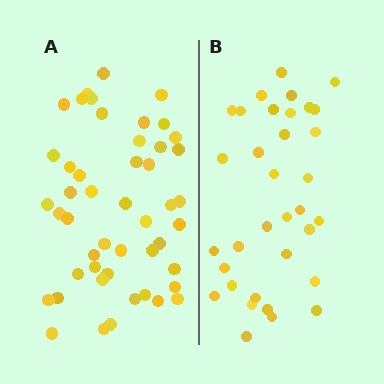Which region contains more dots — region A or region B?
Region A (the left region) has more dots.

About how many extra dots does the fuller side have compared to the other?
Region A has approximately 15 more dots than region B.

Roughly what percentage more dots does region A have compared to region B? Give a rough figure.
About 40% more.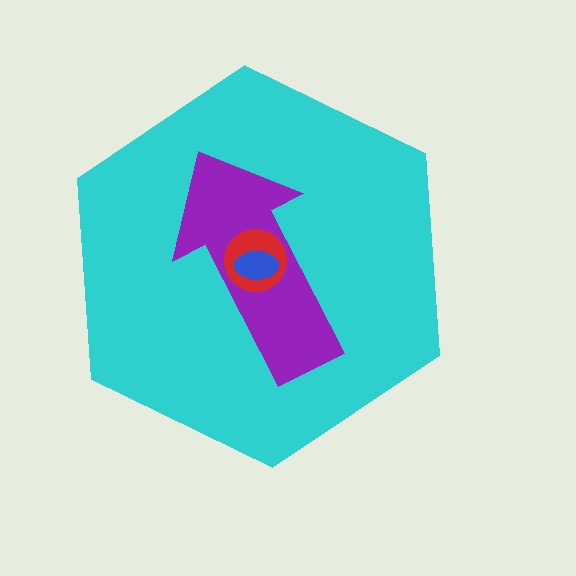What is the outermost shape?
The cyan hexagon.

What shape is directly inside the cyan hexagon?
The purple arrow.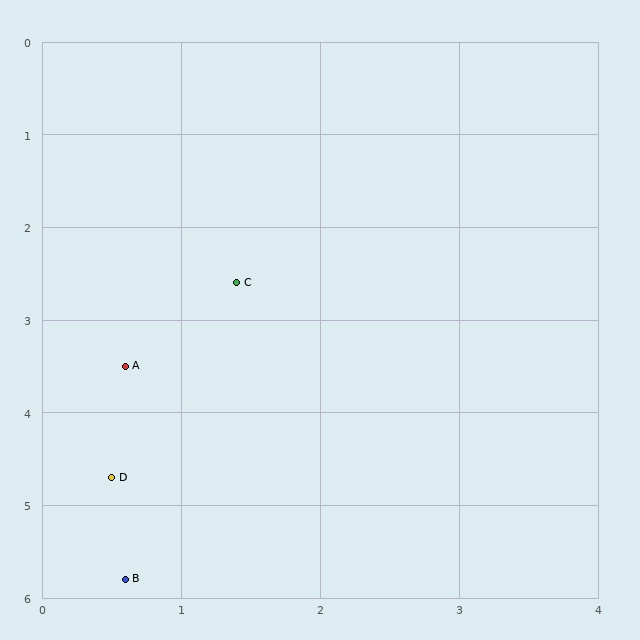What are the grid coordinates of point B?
Point B is at approximately (0.6, 5.8).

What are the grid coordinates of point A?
Point A is at approximately (0.6, 3.5).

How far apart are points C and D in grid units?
Points C and D are about 2.3 grid units apart.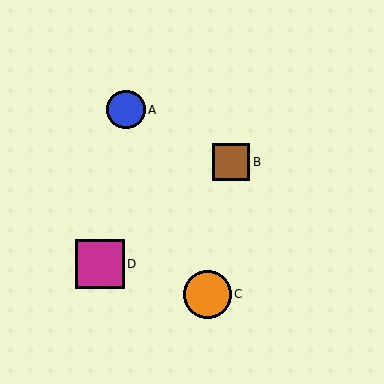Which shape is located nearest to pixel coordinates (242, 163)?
The brown square (labeled B) at (231, 162) is nearest to that location.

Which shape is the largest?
The magenta square (labeled D) is the largest.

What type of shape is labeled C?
Shape C is an orange circle.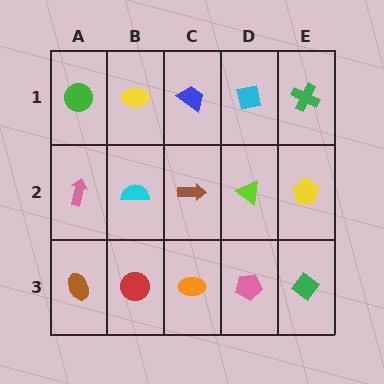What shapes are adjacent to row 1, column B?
A cyan semicircle (row 2, column B), a green circle (row 1, column A), a blue trapezoid (row 1, column C).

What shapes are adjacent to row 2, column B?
A yellow ellipse (row 1, column B), a red circle (row 3, column B), a pink arrow (row 2, column A), a brown arrow (row 2, column C).